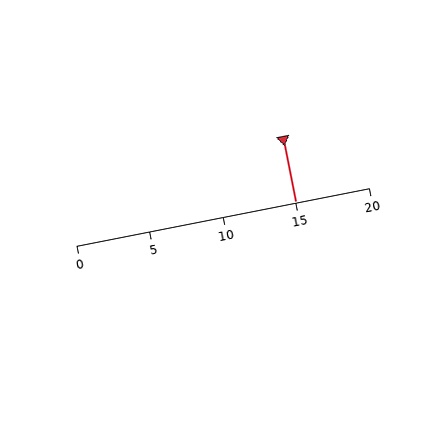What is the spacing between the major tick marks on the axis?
The major ticks are spaced 5 apart.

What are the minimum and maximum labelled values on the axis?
The axis runs from 0 to 20.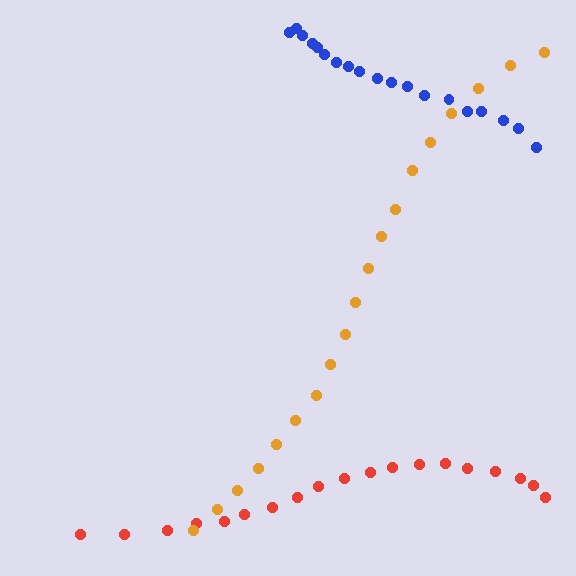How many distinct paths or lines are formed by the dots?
There are 3 distinct paths.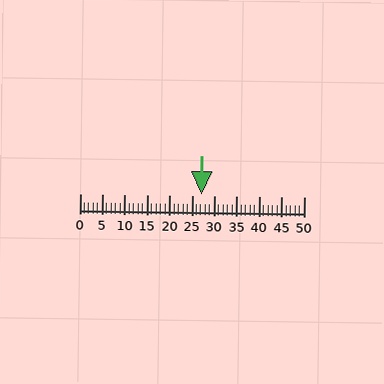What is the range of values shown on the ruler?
The ruler shows values from 0 to 50.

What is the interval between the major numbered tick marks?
The major tick marks are spaced 5 units apart.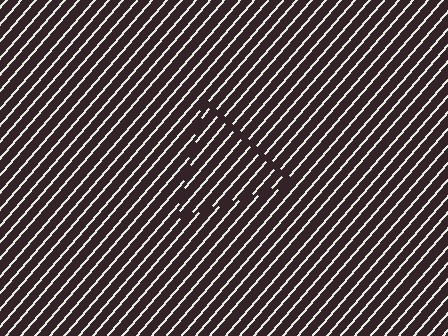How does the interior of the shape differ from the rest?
The interior of the shape contains the same grating, shifted by half a period — the contour is defined by the phase discontinuity where line-ends from the inner and outer gratings abut.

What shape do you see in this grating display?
An illusory triangle. The interior of the shape contains the same grating, shifted by half a period — the contour is defined by the phase discontinuity where line-ends from the inner and outer gratings abut.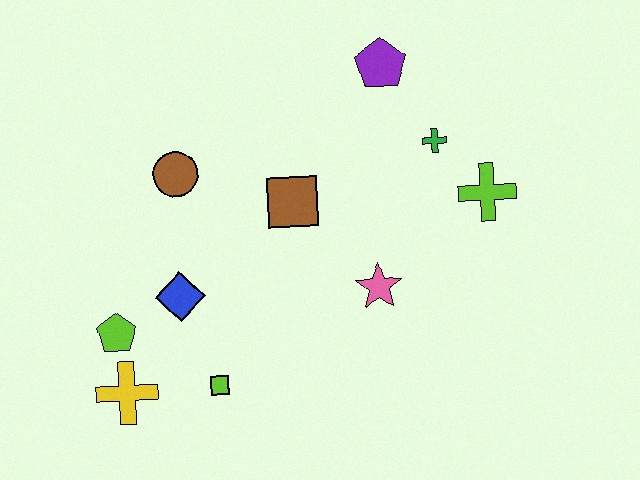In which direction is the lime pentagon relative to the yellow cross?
The lime pentagon is above the yellow cross.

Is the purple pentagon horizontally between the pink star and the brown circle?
No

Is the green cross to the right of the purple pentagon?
Yes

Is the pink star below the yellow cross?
No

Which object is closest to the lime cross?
The green cross is closest to the lime cross.